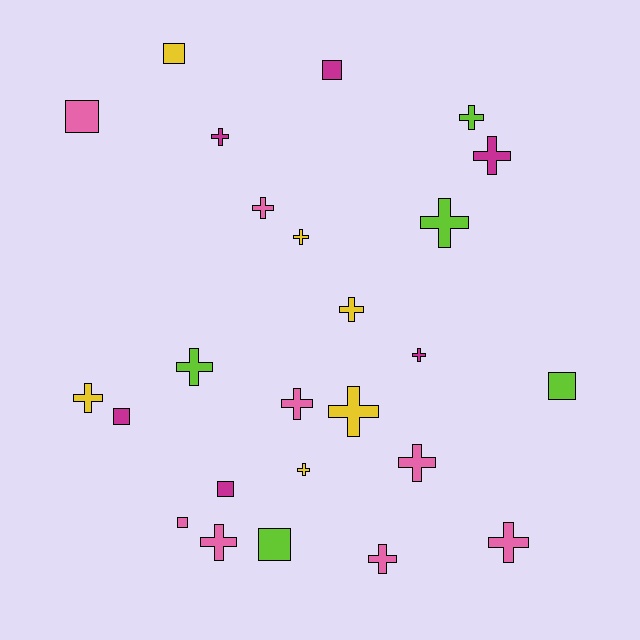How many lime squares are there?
There are 2 lime squares.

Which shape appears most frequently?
Cross, with 17 objects.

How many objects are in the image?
There are 25 objects.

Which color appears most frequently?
Pink, with 8 objects.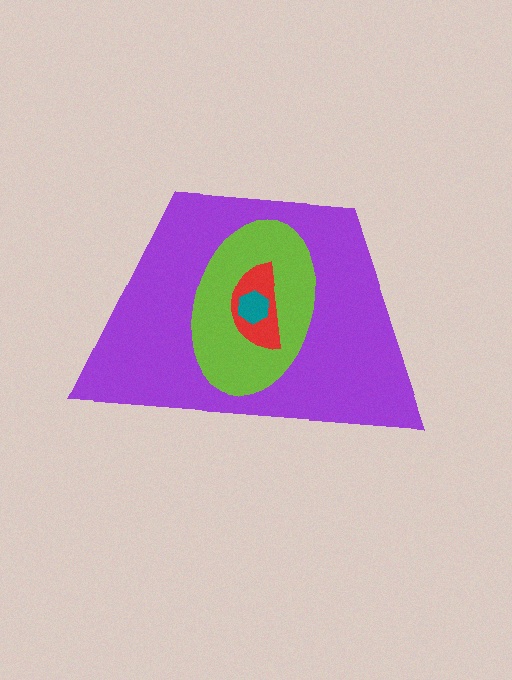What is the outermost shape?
The purple trapezoid.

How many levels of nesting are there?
4.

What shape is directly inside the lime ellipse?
The red semicircle.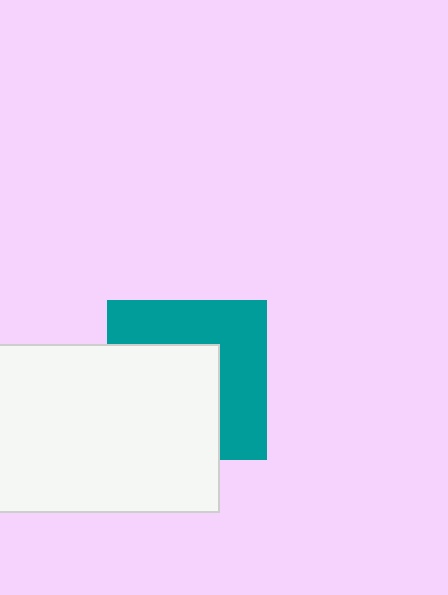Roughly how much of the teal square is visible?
About half of it is visible (roughly 49%).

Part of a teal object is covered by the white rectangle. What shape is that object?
It is a square.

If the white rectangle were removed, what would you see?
You would see the complete teal square.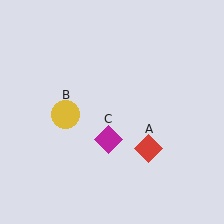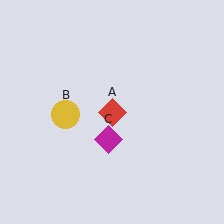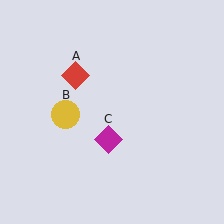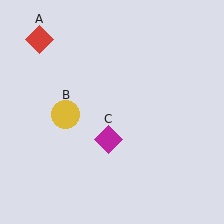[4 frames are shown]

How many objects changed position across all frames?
1 object changed position: red diamond (object A).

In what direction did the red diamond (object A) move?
The red diamond (object A) moved up and to the left.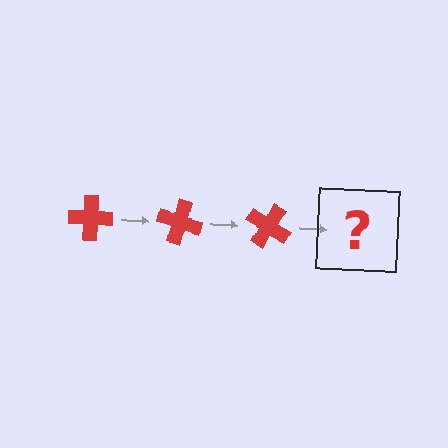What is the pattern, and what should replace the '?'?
The pattern is that the cross rotates 15 degrees each step. The '?' should be a red cross rotated 45 degrees.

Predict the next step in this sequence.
The next step is a red cross rotated 45 degrees.